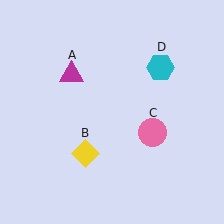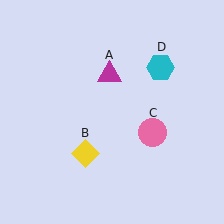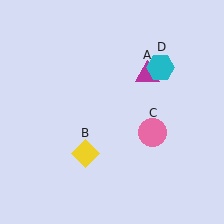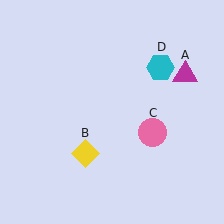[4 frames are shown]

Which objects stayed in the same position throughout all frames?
Yellow diamond (object B) and pink circle (object C) and cyan hexagon (object D) remained stationary.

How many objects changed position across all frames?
1 object changed position: magenta triangle (object A).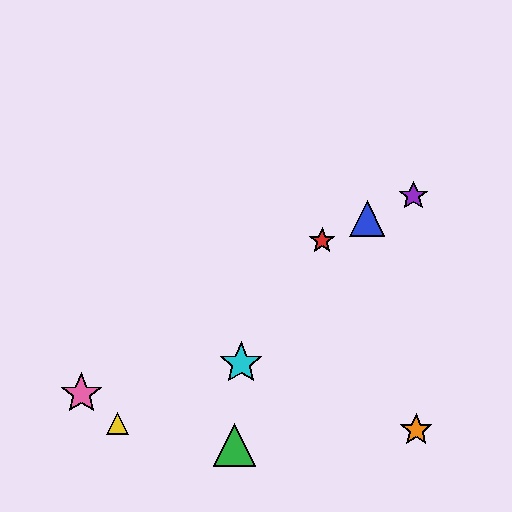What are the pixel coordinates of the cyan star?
The cyan star is at (241, 363).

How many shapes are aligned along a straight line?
3 shapes (the red star, the blue triangle, the purple star) are aligned along a straight line.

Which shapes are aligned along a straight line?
The red star, the blue triangle, the purple star are aligned along a straight line.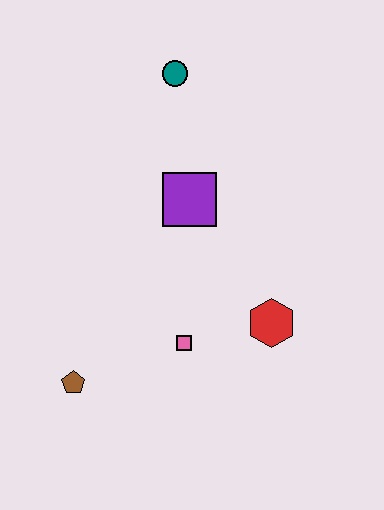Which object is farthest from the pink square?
The teal circle is farthest from the pink square.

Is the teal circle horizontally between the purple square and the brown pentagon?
Yes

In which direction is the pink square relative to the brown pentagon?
The pink square is to the right of the brown pentagon.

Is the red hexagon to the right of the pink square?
Yes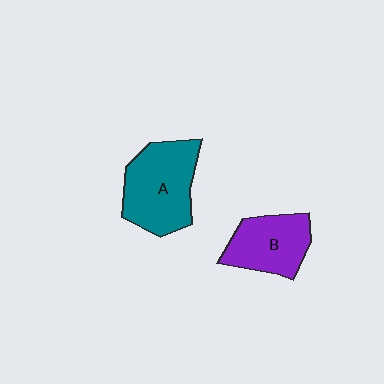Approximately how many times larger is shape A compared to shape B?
Approximately 1.3 times.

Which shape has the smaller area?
Shape B (purple).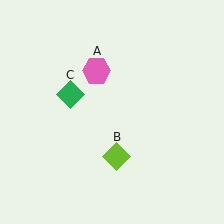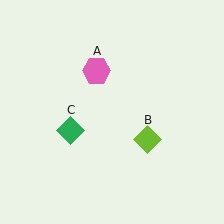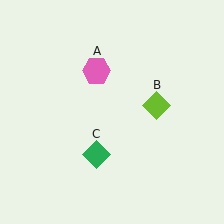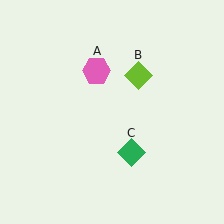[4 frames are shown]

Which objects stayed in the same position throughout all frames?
Pink hexagon (object A) remained stationary.